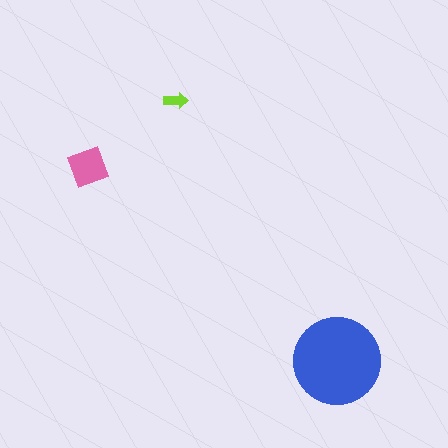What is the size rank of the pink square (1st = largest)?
2nd.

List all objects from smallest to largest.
The lime arrow, the pink square, the blue circle.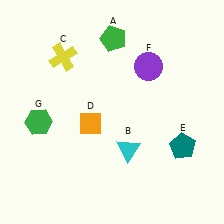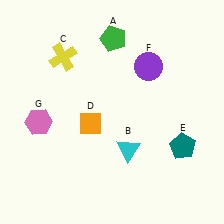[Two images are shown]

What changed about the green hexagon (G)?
In Image 1, G is green. In Image 2, it changed to pink.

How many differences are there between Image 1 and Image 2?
There is 1 difference between the two images.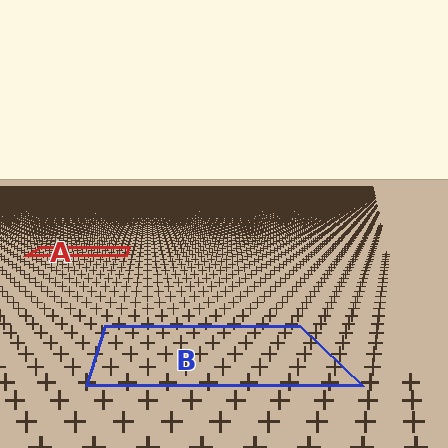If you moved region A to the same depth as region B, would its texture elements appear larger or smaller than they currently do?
They would appear larger. At a closer depth, the same texture elements are projected at a bigger on-screen size.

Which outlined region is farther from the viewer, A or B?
Region A is farther from the viewer — the texture elements inside it appear smaller and more densely packed.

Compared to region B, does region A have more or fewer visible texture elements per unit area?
Region A has more texture elements per unit area — they are packed more densely because it is farther away.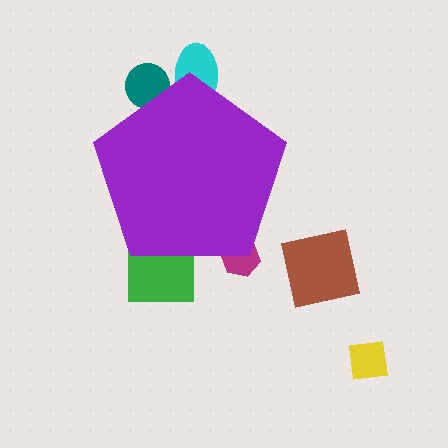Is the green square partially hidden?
Yes, the green square is partially hidden behind the purple pentagon.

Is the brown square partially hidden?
No, the brown square is fully visible.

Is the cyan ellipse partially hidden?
Yes, the cyan ellipse is partially hidden behind the purple pentagon.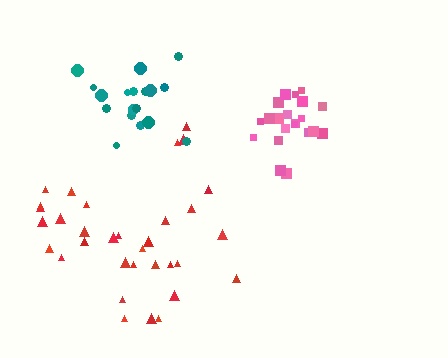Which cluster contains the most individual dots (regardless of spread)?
Red (33).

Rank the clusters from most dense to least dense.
pink, teal, red.